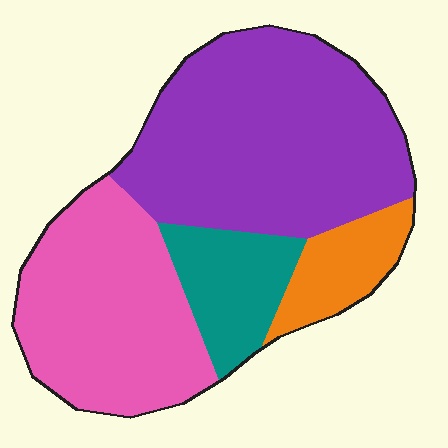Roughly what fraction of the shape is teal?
Teal covers about 15% of the shape.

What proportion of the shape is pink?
Pink takes up about one third (1/3) of the shape.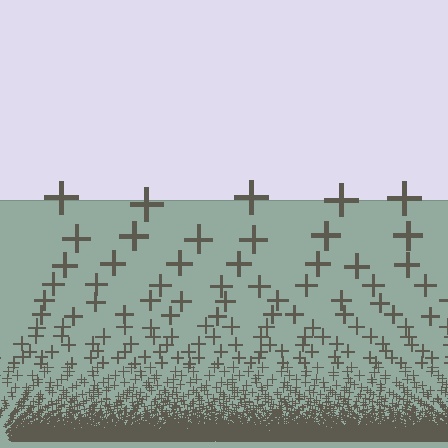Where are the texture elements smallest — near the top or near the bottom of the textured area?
Near the bottom.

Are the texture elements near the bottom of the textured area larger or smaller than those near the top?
Smaller. The gradient is inverted — elements near the bottom are smaller and denser.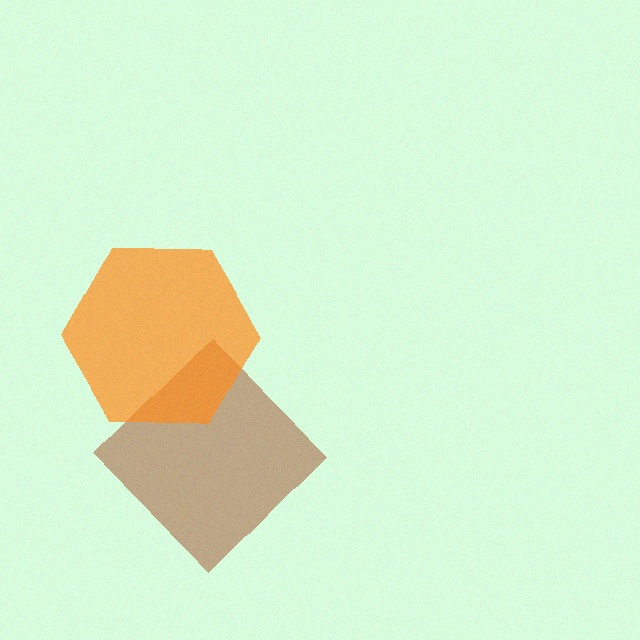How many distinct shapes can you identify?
There are 2 distinct shapes: a brown diamond, an orange hexagon.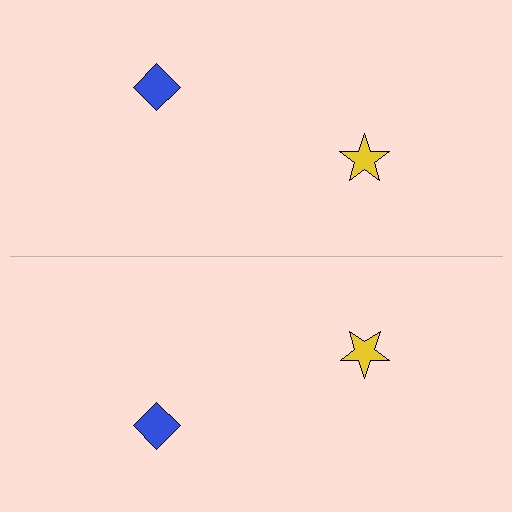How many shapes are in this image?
There are 4 shapes in this image.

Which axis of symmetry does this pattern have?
The pattern has a horizontal axis of symmetry running through the center of the image.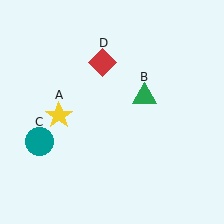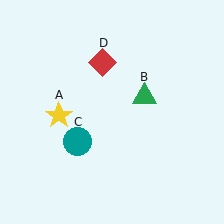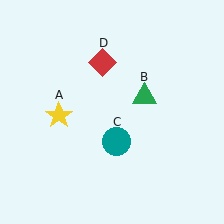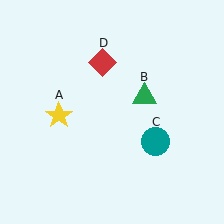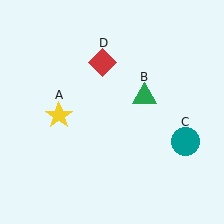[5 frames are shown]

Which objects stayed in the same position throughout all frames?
Yellow star (object A) and green triangle (object B) and red diamond (object D) remained stationary.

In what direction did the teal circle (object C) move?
The teal circle (object C) moved right.